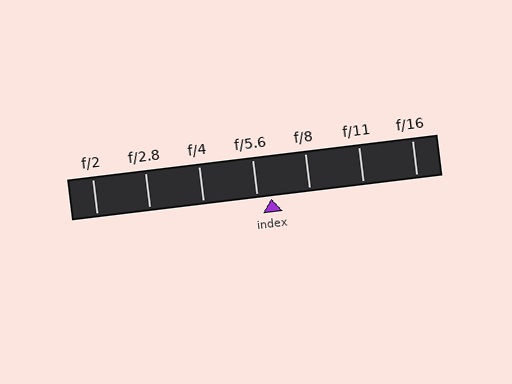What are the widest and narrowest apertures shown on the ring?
The widest aperture shown is f/2 and the narrowest is f/16.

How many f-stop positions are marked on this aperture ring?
There are 7 f-stop positions marked.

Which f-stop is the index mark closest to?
The index mark is closest to f/5.6.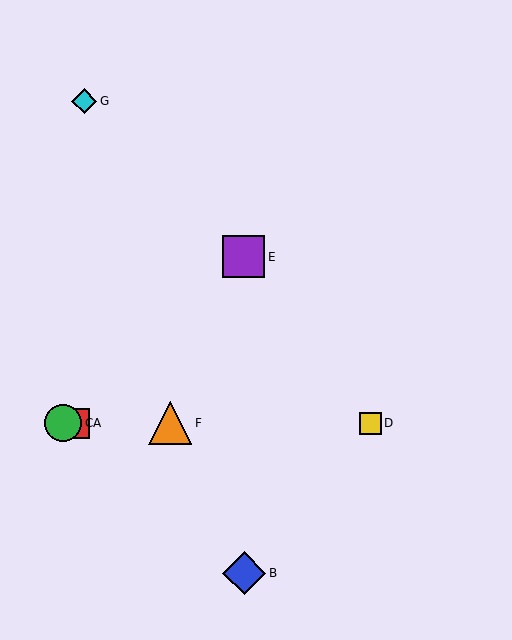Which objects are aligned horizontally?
Objects A, C, D, F are aligned horizontally.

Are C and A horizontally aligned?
Yes, both are at y≈423.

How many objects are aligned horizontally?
4 objects (A, C, D, F) are aligned horizontally.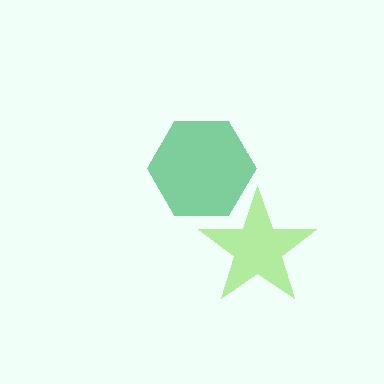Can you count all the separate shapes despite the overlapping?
Yes, there are 2 separate shapes.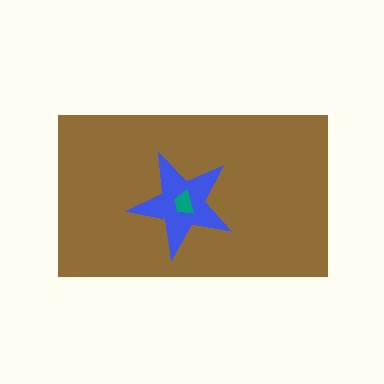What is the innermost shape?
The teal trapezoid.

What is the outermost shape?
The brown rectangle.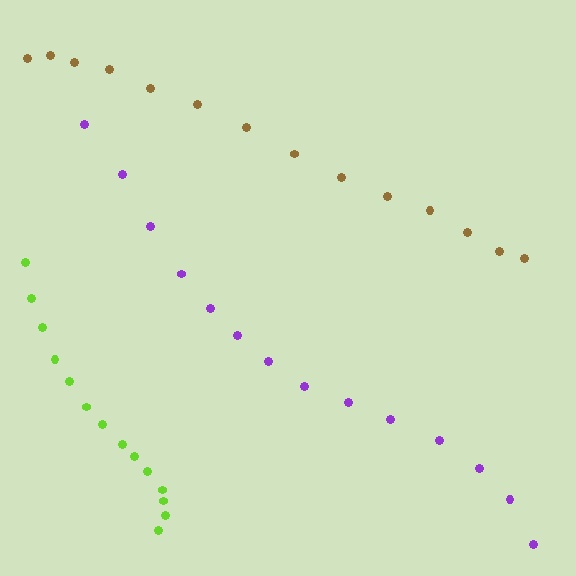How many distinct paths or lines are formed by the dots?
There are 3 distinct paths.